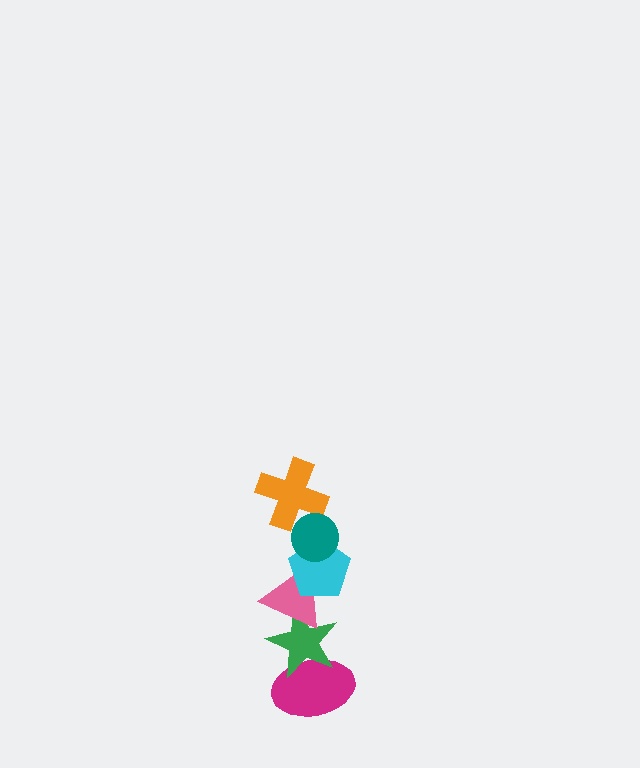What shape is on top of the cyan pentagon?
The orange cross is on top of the cyan pentagon.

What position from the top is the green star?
The green star is 5th from the top.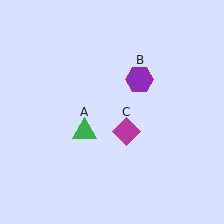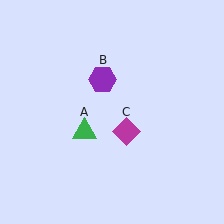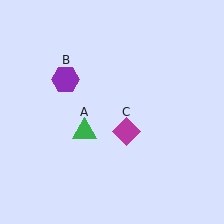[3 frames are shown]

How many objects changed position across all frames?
1 object changed position: purple hexagon (object B).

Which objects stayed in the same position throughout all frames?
Green triangle (object A) and magenta diamond (object C) remained stationary.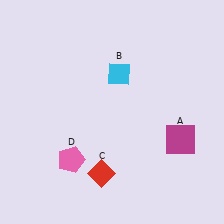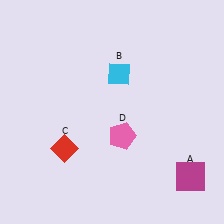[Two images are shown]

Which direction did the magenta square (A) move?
The magenta square (A) moved down.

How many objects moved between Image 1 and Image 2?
3 objects moved between the two images.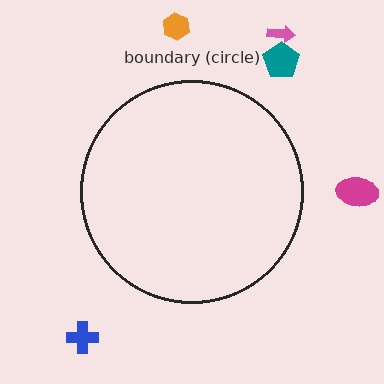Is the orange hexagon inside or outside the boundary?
Outside.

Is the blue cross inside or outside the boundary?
Outside.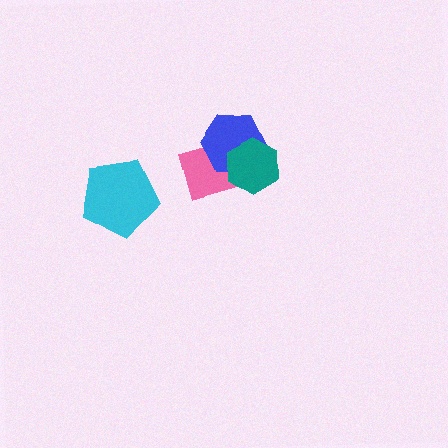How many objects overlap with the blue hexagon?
2 objects overlap with the blue hexagon.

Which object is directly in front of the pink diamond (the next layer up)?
The blue hexagon is directly in front of the pink diamond.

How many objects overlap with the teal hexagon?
2 objects overlap with the teal hexagon.